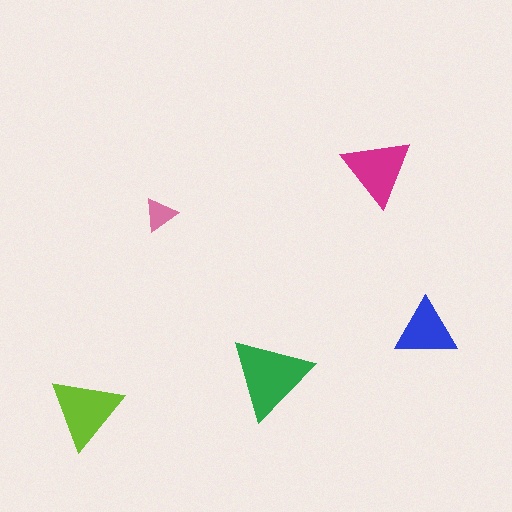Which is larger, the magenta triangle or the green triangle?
The green one.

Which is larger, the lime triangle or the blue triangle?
The lime one.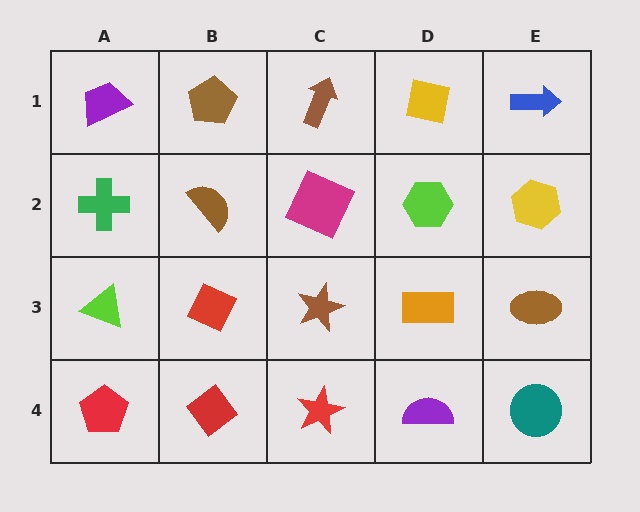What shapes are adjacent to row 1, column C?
A magenta square (row 2, column C), a brown pentagon (row 1, column B), a yellow square (row 1, column D).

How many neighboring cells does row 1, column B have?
3.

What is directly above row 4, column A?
A lime triangle.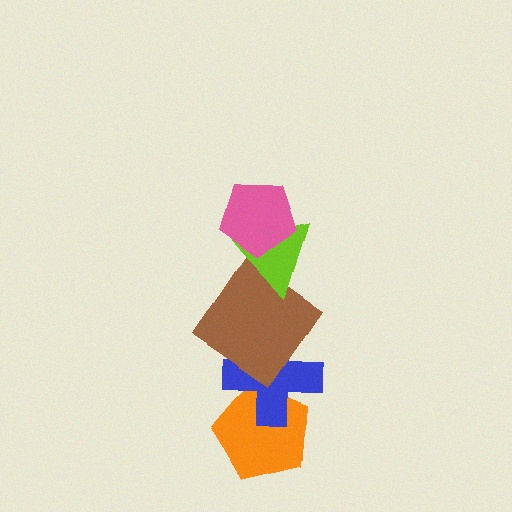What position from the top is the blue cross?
The blue cross is 4th from the top.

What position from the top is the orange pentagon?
The orange pentagon is 5th from the top.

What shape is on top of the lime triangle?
The pink pentagon is on top of the lime triangle.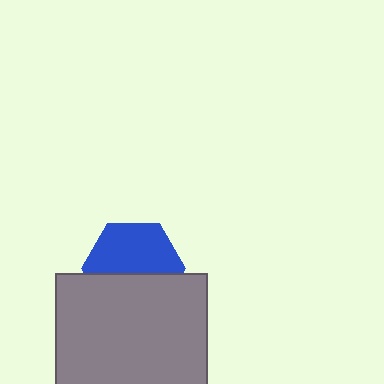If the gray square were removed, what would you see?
You would see the complete blue hexagon.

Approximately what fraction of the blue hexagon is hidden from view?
Roughly 43% of the blue hexagon is hidden behind the gray square.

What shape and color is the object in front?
The object in front is a gray square.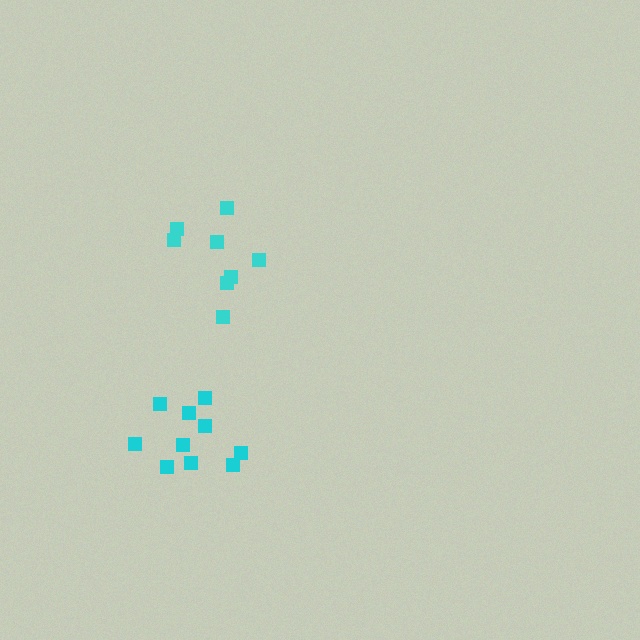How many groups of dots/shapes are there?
There are 2 groups.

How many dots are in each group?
Group 1: 10 dots, Group 2: 8 dots (18 total).